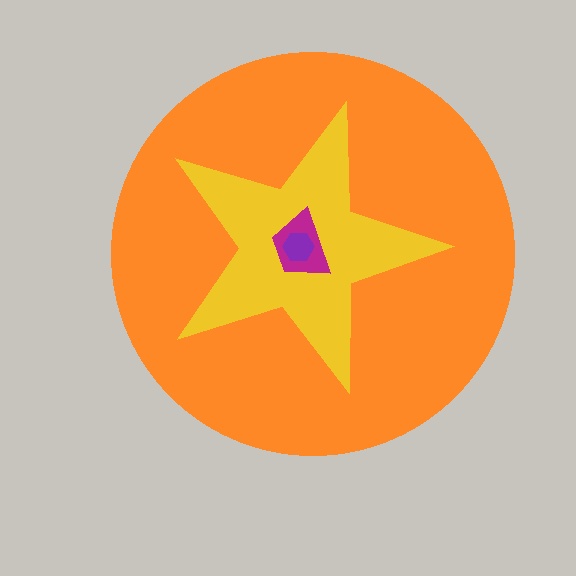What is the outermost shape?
The orange circle.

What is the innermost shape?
The purple hexagon.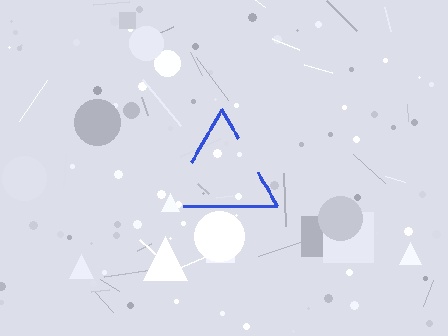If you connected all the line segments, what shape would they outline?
They would outline a triangle.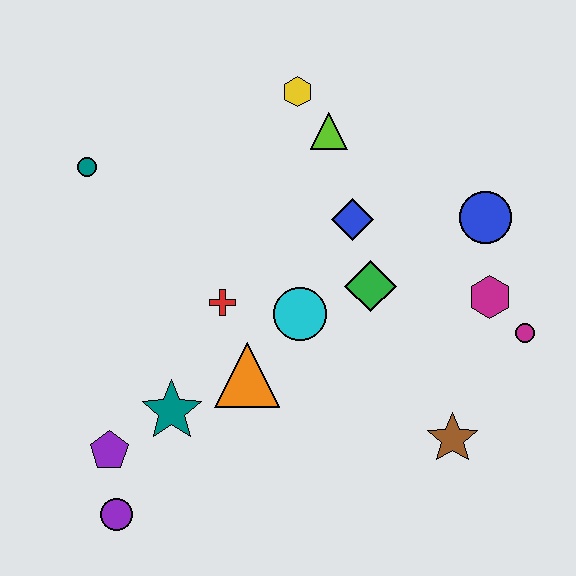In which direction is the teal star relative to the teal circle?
The teal star is below the teal circle.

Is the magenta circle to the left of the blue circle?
No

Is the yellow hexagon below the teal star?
No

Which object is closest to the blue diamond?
The green diamond is closest to the blue diamond.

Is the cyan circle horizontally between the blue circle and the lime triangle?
No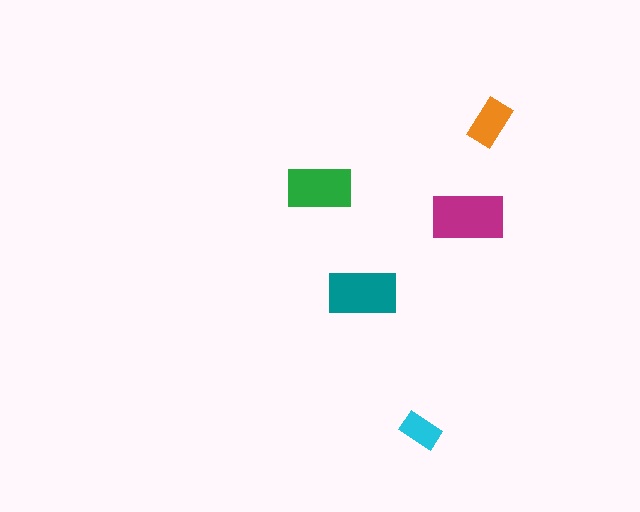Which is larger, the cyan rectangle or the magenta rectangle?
The magenta one.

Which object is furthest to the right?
The orange rectangle is rightmost.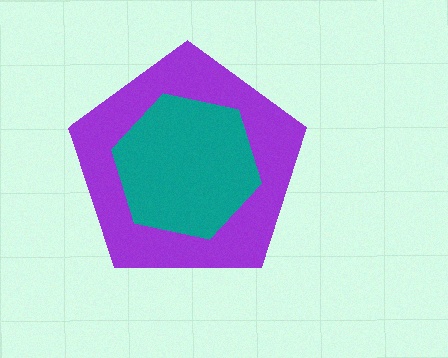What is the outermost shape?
The purple pentagon.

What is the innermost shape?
The teal hexagon.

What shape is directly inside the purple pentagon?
The teal hexagon.